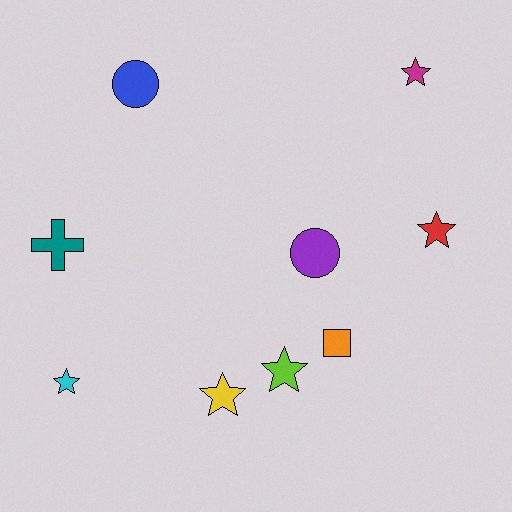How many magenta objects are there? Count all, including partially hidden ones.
There is 1 magenta object.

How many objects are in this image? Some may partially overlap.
There are 9 objects.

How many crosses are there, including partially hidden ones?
There is 1 cross.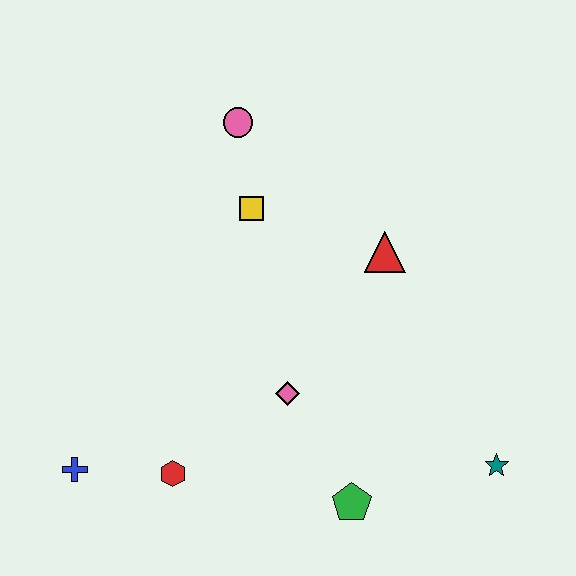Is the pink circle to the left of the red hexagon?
No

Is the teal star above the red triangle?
No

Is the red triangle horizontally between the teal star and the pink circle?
Yes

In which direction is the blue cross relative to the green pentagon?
The blue cross is to the left of the green pentagon.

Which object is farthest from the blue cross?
The teal star is farthest from the blue cross.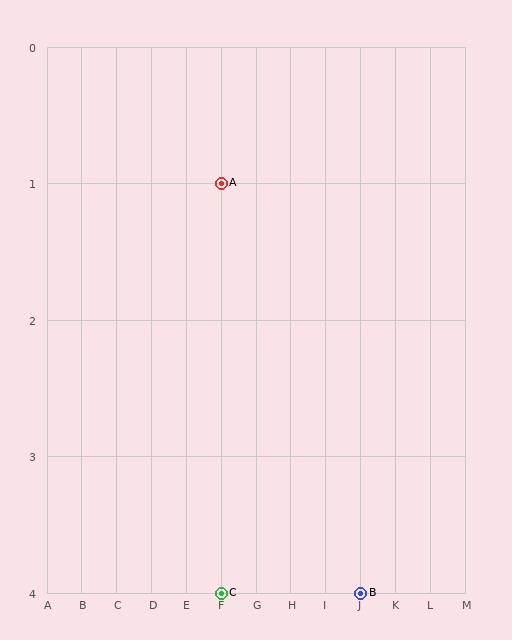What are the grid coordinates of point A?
Point A is at grid coordinates (F, 1).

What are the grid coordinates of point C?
Point C is at grid coordinates (F, 4).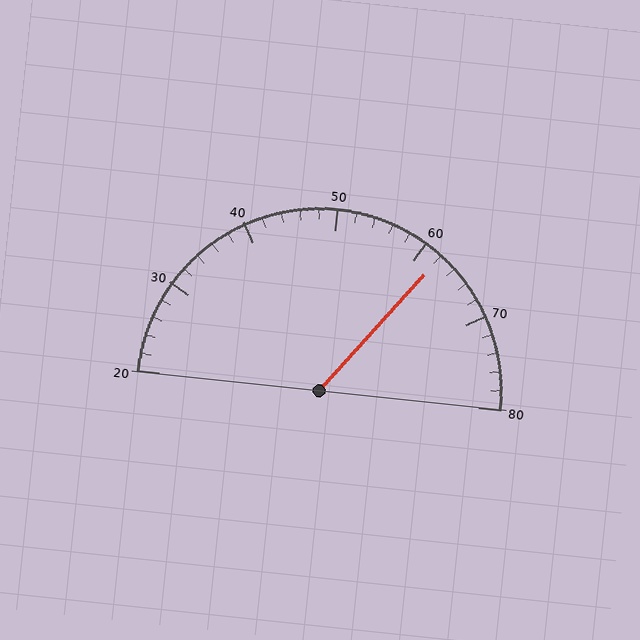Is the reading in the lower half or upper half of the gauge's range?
The reading is in the upper half of the range (20 to 80).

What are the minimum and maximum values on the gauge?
The gauge ranges from 20 to 80.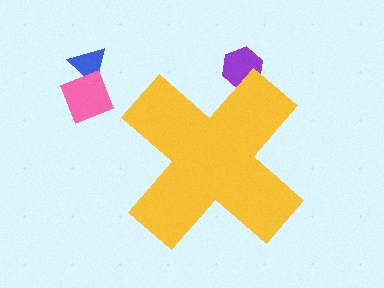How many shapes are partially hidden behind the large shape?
1 shape is partially hidden.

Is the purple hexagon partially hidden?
Yes, the purple hexagon is partially hidden behind the yellow cross.